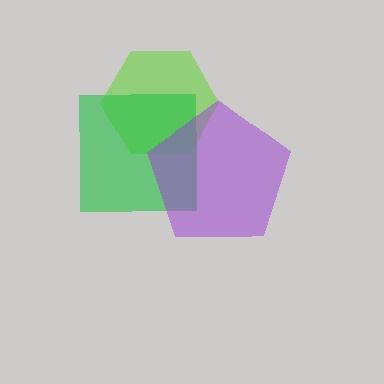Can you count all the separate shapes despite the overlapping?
Yes, there are 3 separate shapes.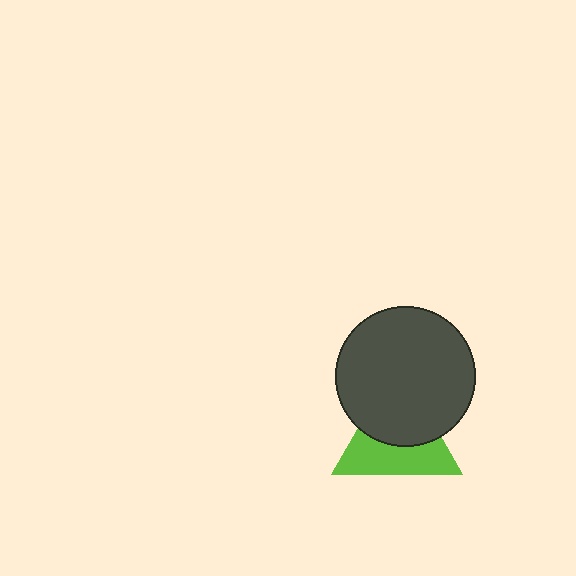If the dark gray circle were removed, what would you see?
You would see the complete lime triangle.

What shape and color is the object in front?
The object in front is a dark gray circle.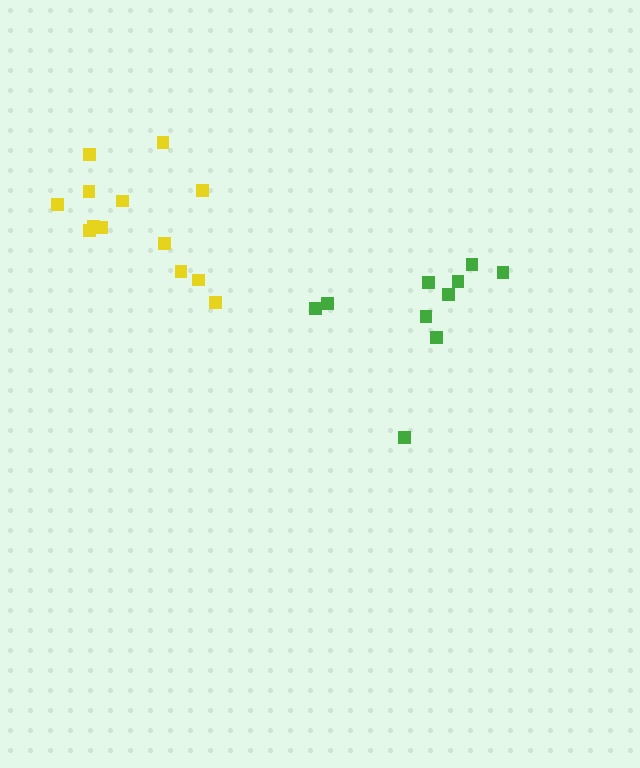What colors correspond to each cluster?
The clusters are colored: green, yellow.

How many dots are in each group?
Group 1: 10 dots, Group 2: 13 dots (23 total).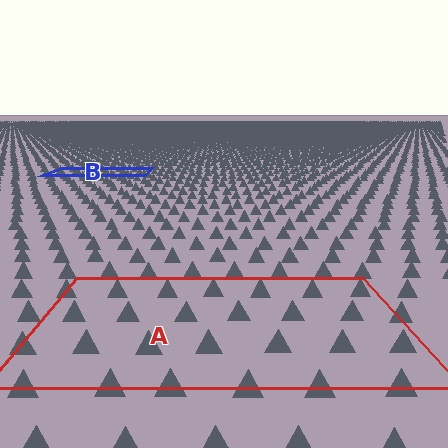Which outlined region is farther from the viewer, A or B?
Region B is farther from the viewer — the texture elements inside it appear smaller and more densely packed.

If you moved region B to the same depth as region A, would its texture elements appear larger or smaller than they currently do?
They would appear larger. At a closer depth, the same texture elements are projected at a bigger on-screen size.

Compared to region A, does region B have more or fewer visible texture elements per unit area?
Region B has more texture elements per unit area — they are packed more densely because it is farther away.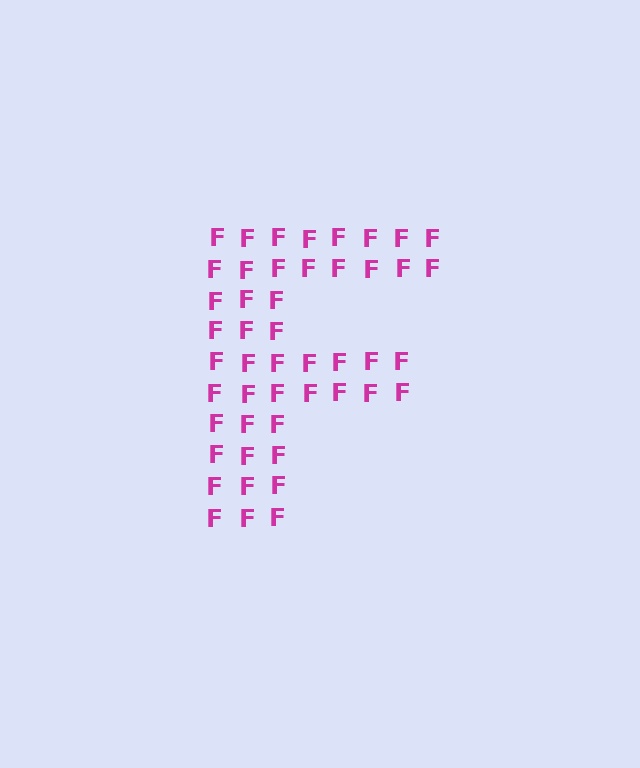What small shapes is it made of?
It is made of small letter F's.